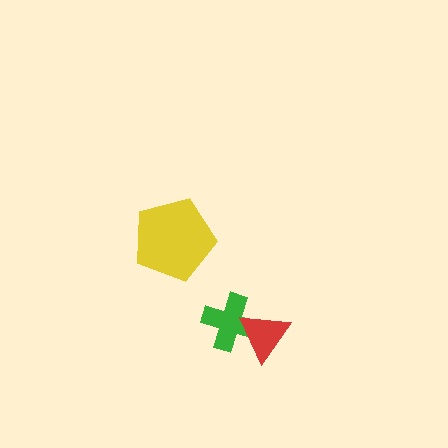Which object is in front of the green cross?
The red triangle is in front of the green cross.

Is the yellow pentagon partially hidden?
No, no other shape covers it.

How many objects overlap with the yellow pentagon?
0 objects overlap with the yellow pentagon.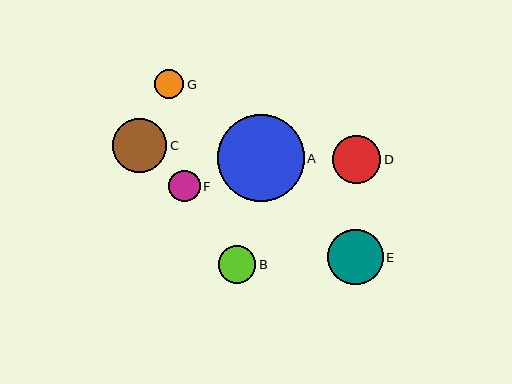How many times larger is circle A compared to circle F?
Circle A is approximately 2.7 times the size of circle F.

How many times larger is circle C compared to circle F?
Circle C is approximately 1.7 times the size of circle F.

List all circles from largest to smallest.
From largest to smallest: A, E, C, D, B, F, G.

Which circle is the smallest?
Circle G is the smallest with a size of approximately 30 pixels.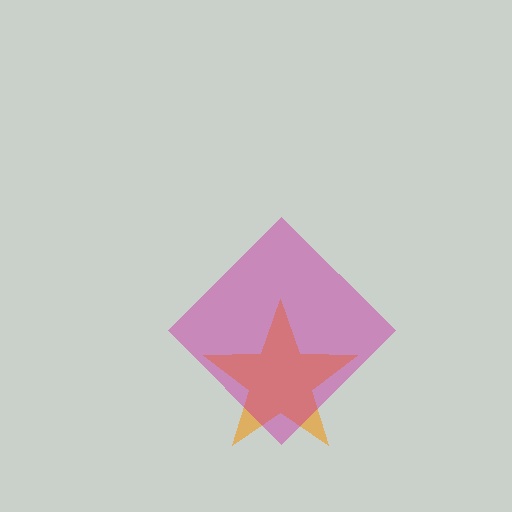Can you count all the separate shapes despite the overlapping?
Yes, there are 2 separate shapes.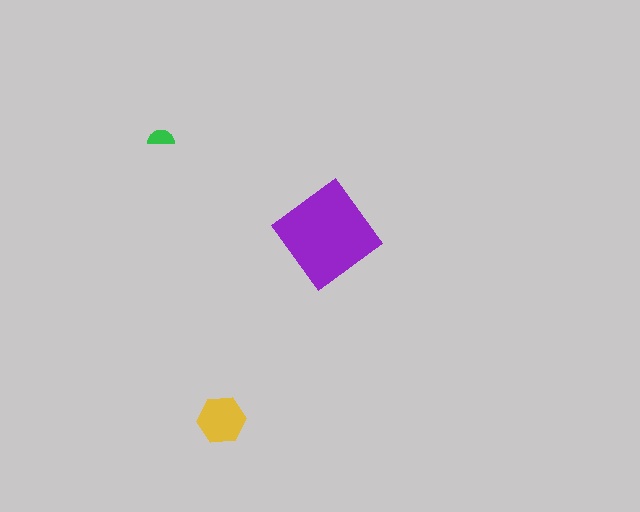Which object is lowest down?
The yellow hexagon is bottommost.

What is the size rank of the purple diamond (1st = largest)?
1st.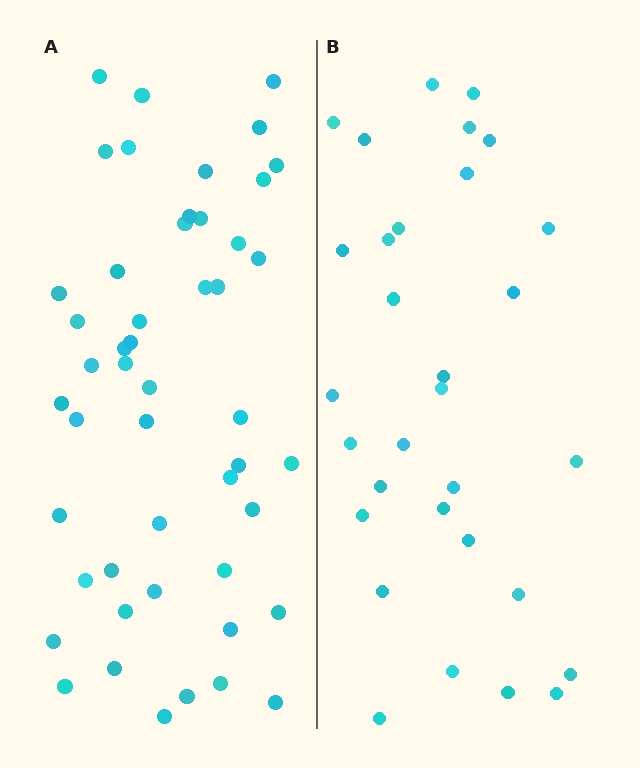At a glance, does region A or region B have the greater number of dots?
Region A (the left region) has more dots.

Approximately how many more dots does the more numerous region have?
Region A has approximately 20 more dots than region B.